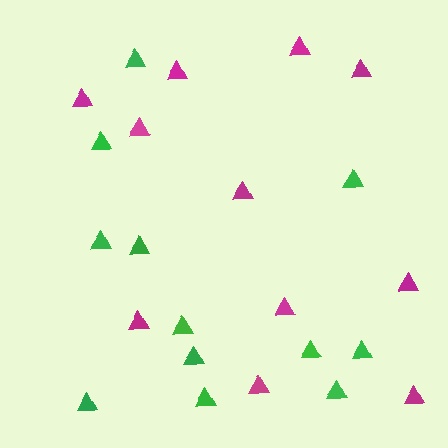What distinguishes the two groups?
There are 2 groups: one group of green triangles (12) and one group of magenta triangles (11).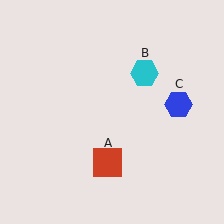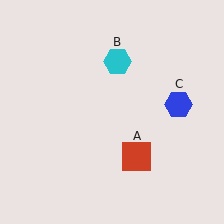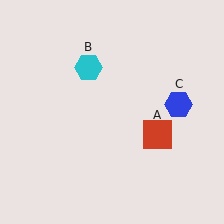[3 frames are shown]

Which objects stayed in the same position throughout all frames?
Blue hexagon (object C) remained stationary.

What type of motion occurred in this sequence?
The red square (object A), cyan hexagon (object B) rotated counterclockwise around the center of the scene.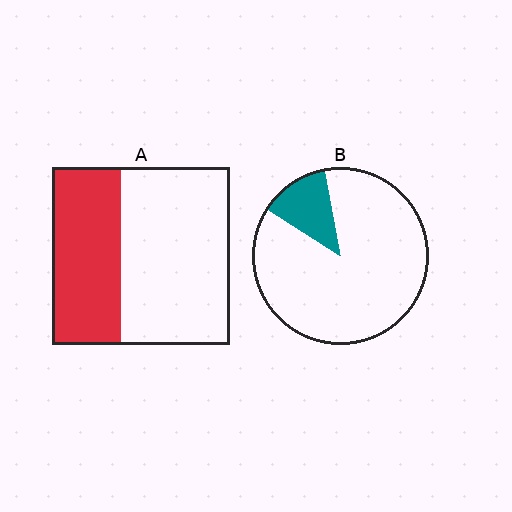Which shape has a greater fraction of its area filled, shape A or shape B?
Shape A.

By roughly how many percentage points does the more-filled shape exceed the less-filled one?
By roughly 25 percentage points (A over B).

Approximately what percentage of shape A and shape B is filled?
A is approximately 40% and B is approximately 15%.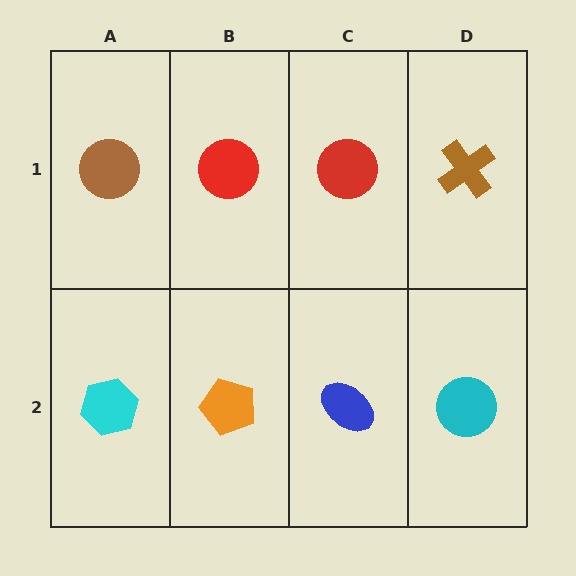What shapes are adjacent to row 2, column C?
A red circle (row 1, column C), an orange pentagon (row 2, column B), a cyan circle (row 2, column D).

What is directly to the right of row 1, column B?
A red circle.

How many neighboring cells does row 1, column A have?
2.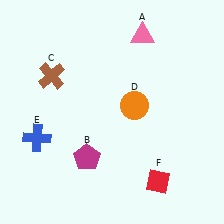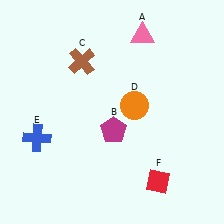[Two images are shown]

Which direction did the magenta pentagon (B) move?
The magenta pentagon (B) moved up.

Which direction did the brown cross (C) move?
The brown cross (C) moved right.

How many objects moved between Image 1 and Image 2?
2 objects moved between the two images.